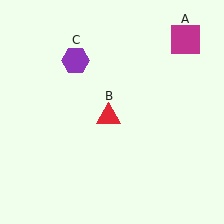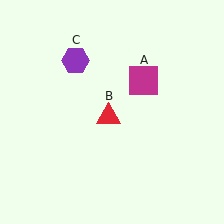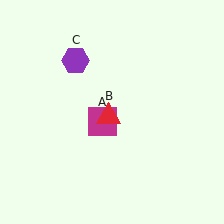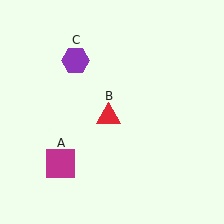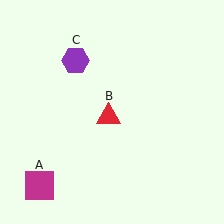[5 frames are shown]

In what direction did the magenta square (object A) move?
The magenta square (object A) moved down and to the left.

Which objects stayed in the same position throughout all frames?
Red triangle (object B) and purple hexagon (object C) remained stationary.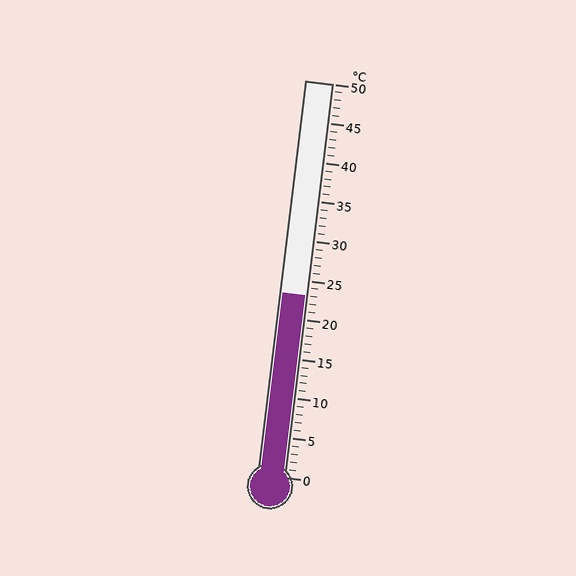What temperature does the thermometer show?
The thermometer shows approximately 23°C.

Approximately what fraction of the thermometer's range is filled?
The thermometer is filled to approximately 45% of its range.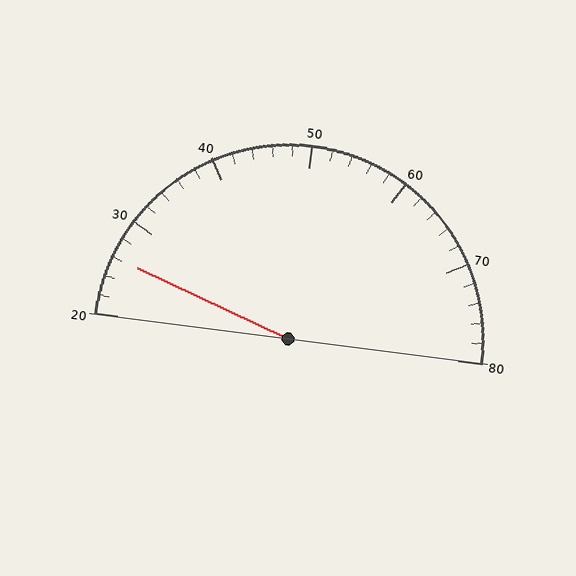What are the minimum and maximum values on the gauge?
The gauge ranges from 20 to 80.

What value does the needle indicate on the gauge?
The needle indicates approximately 26.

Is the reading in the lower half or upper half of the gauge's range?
The reading is in the lower half of the range (20 to 80).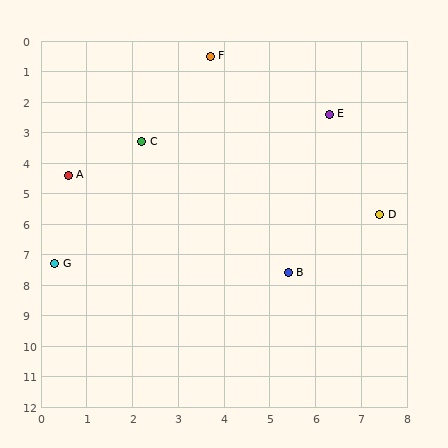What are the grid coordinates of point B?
Point B is at approximately (5.4, 7.6).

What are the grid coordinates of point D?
Point D is at approximately (7.4, 5.7).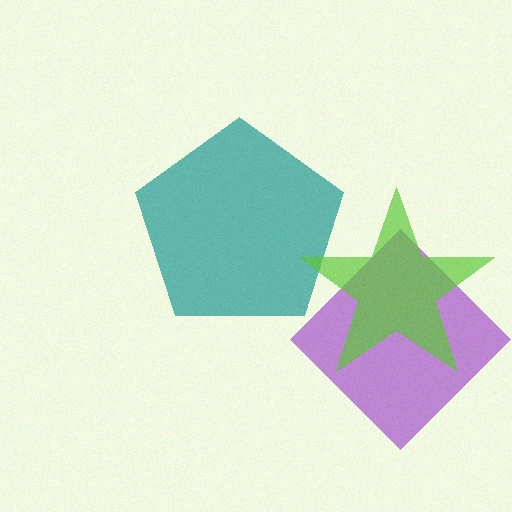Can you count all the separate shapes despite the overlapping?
Yes, there are 3 separate shapes.